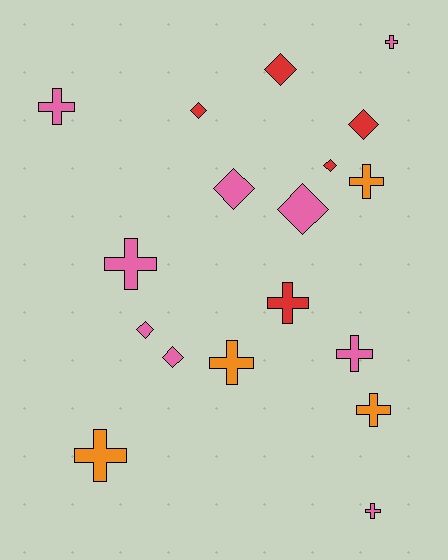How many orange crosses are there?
There are 4 orange crosses.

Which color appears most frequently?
Pink, with 9 objects.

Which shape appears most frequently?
Cross, with 10 objects.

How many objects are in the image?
There are 18 objects.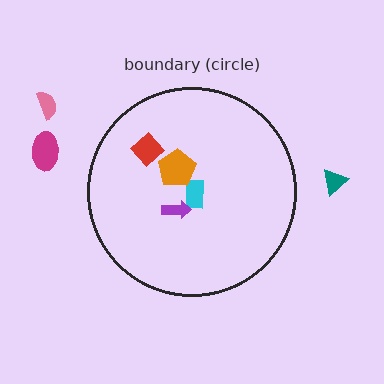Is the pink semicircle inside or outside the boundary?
Outside.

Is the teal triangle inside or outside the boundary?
Outside.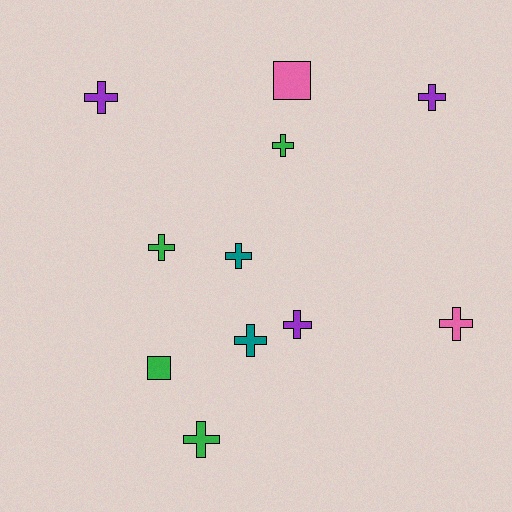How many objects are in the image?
There are 11 objects.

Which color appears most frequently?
Green, with 4 objects.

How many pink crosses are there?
There is 1 pink cross.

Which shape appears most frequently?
Cross, with 9 objects.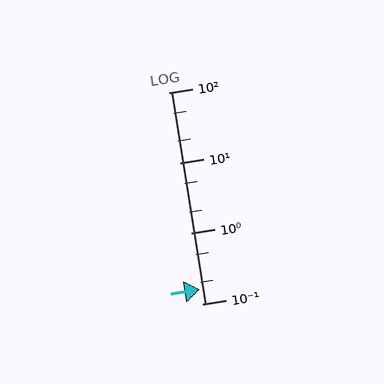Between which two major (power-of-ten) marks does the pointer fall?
The pointer is between 0.1 and 1.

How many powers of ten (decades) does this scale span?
The scale spans 3 decades, from 0.1 to 100.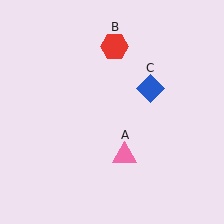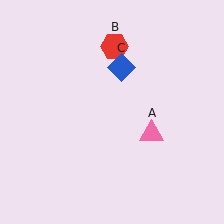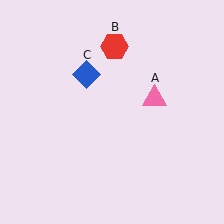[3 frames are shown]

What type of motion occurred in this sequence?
The pink triangle (object A), blue diamond (object C) rotated counterclockwise around the center of the scene.